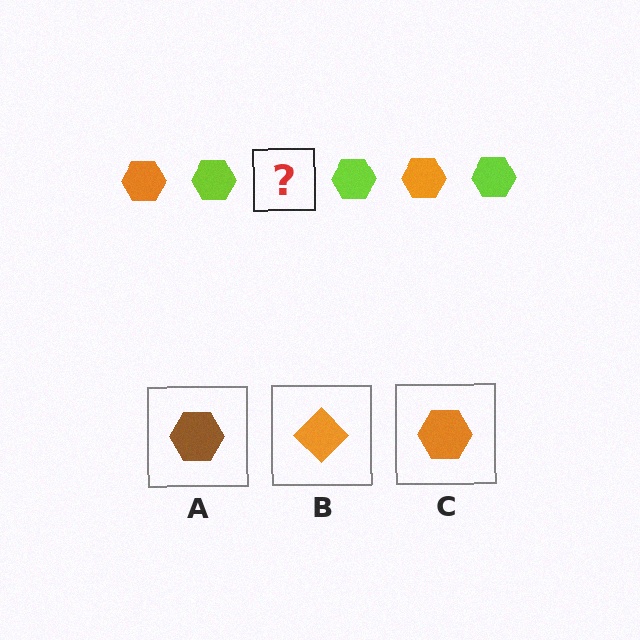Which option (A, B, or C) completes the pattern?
C.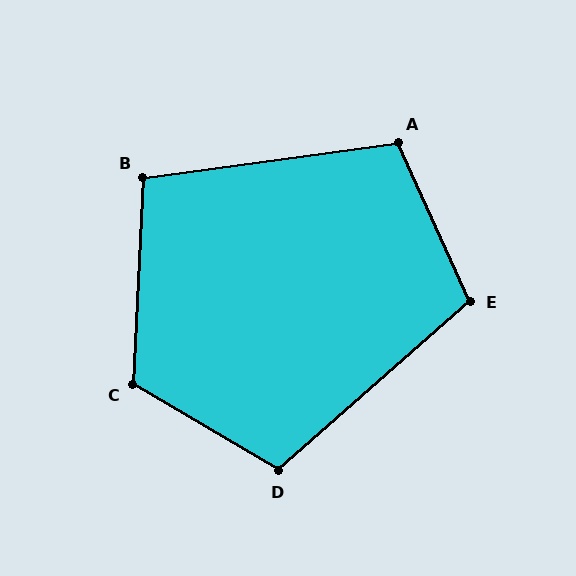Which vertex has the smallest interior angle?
B, at approximately 100 degrees.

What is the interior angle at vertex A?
Approximately 107 degrees (obtuse).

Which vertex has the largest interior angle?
C, at approximately 118 degrees.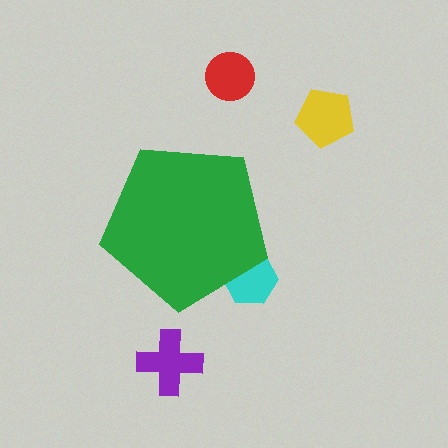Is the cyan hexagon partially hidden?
Yes, the cyan hexagon is partially hidden behind the green pentagon.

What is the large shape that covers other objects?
A green pentagon.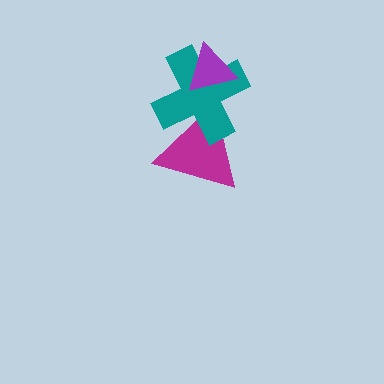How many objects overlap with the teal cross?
2 objects overlap with the teal cross.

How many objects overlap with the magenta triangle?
1 object overlaps with the magenta triangle.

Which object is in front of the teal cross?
The purple triangle is in front of the teal cross.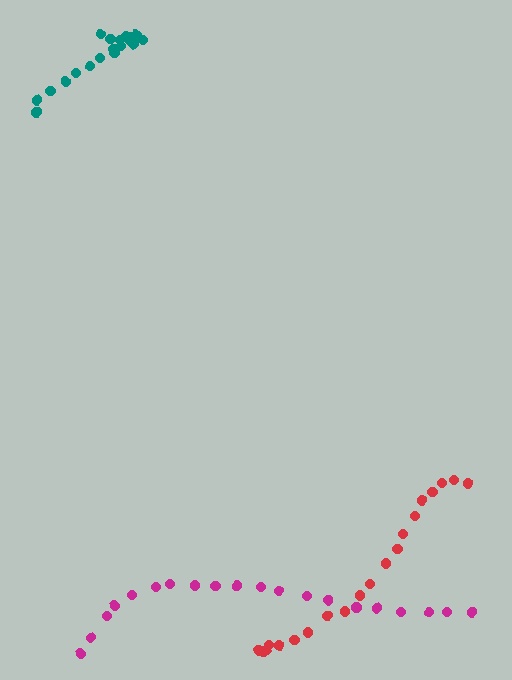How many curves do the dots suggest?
There are 3 distinct paths.